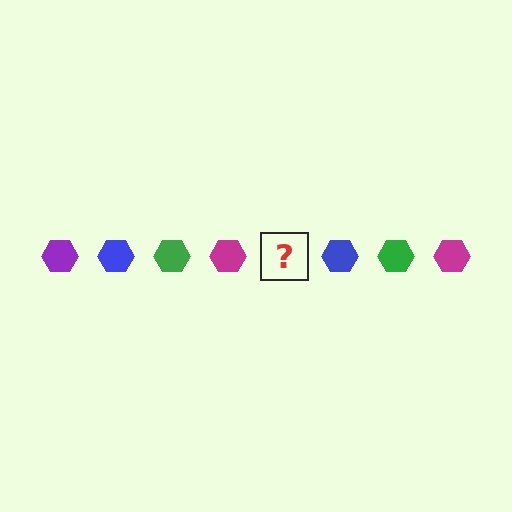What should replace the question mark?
The question mark should be replaced with a purple hexagon.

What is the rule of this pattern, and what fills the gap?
The rule is that the pattern cycles through purple, blue, green, magenta hexagons. The gap should be filled with a purple hexagon.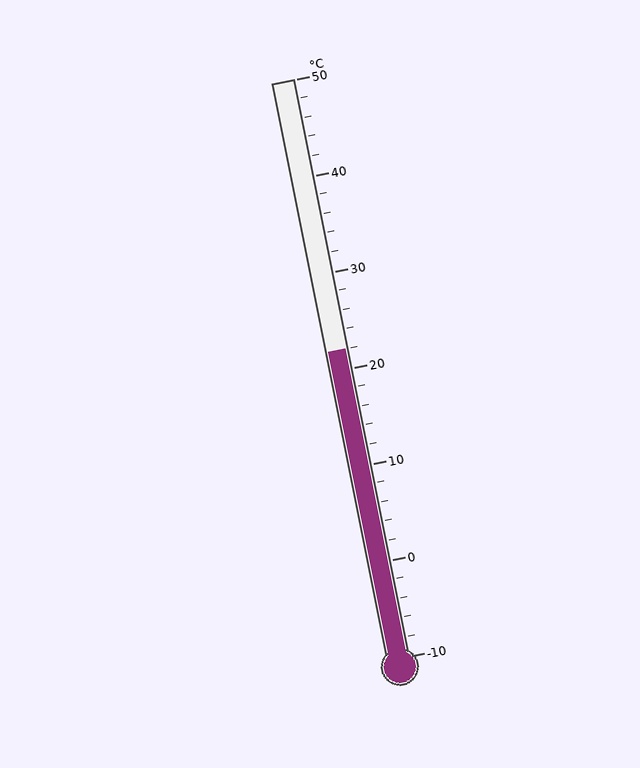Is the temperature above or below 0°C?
The temperature is above 0°C.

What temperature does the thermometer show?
The thermometer shows approximately 22°C.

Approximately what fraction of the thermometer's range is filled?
The thermometer is filled to approximately 55% of its range.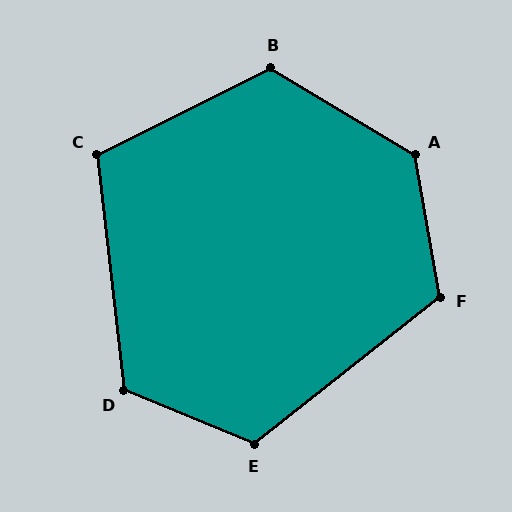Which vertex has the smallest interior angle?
C, at approximately 110 degrees.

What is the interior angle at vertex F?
Approximately 119 degrees (obtuse).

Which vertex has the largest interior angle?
A, at approximately 131 degrees.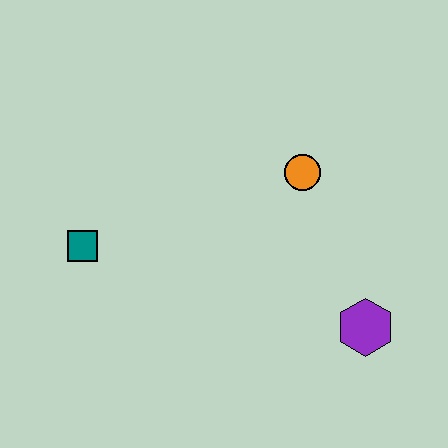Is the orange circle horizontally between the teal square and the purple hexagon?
Yes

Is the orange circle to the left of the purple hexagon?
Yes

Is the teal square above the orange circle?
No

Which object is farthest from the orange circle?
The teal square is farthest from the orange circle.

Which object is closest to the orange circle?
The purple hexagon is closest to the orange circle.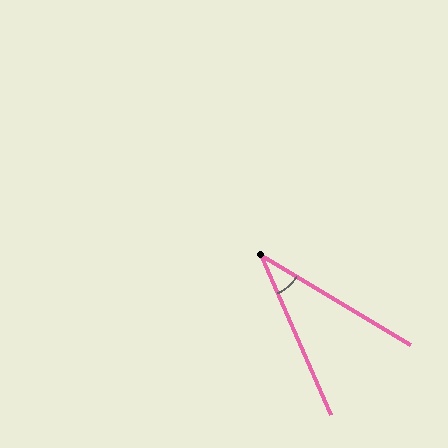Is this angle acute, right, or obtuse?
It is acute.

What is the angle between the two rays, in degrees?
Approximately 35 degrees.